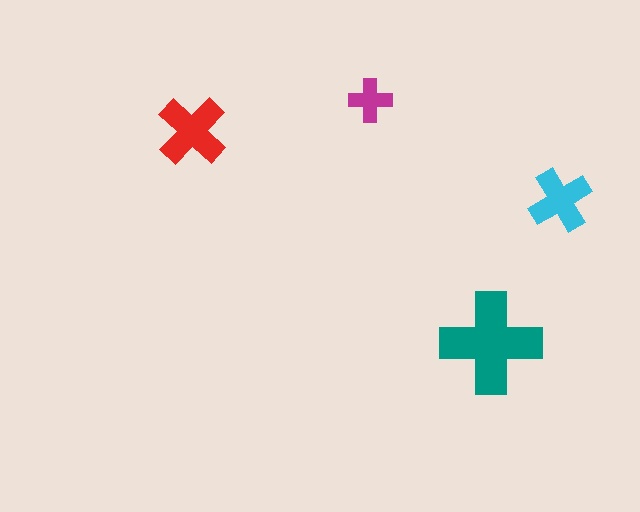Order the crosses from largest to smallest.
the teal one, the red one, the cyan one, the magenta one.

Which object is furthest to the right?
The cyan cross is rightmost.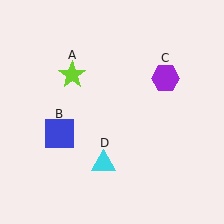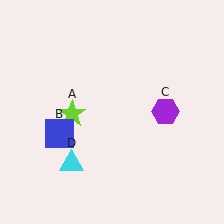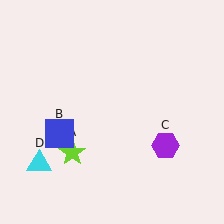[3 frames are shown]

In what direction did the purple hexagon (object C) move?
The purple hexagon (object C) moved down.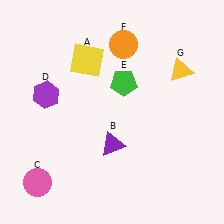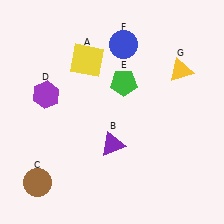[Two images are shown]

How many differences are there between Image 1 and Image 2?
There are 2 differences between the two images.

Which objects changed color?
C changed from pink to brown. F changed from orange to blue.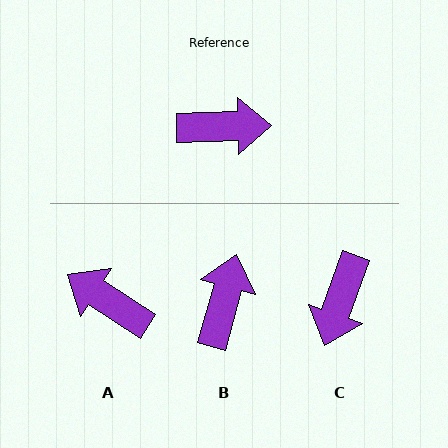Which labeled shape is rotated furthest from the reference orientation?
A, about 146 degrees away.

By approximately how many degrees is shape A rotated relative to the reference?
Approximately 146 degrees counter-clockwise.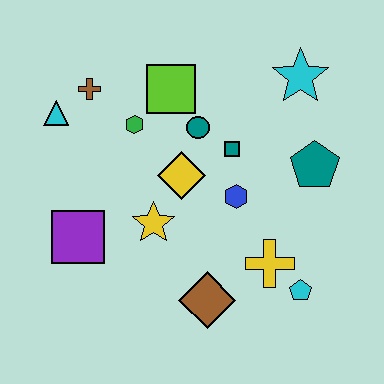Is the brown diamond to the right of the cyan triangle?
Yes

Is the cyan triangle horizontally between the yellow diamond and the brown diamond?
No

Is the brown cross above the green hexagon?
Yes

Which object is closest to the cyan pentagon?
The yellow cross is closest to the cyan pentagon.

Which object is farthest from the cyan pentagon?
The cyan triangle is farthest from the cyan pentagon.